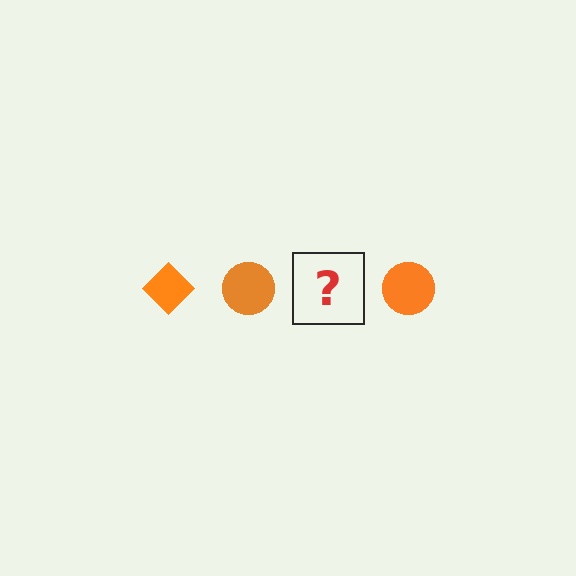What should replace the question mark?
The question mark should be replaced with an orange diamond.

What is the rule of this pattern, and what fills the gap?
The rule is that the pattern cycles through diamond, circle shapes in orange. The gap should be filled with an orange diamond.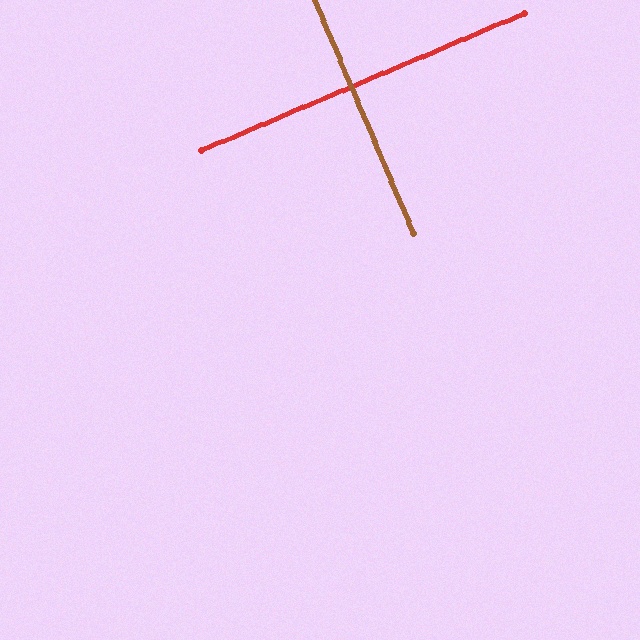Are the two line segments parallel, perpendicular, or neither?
Perpendicular — they meet at approximately 90°.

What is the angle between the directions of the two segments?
Approximately 90 degrees.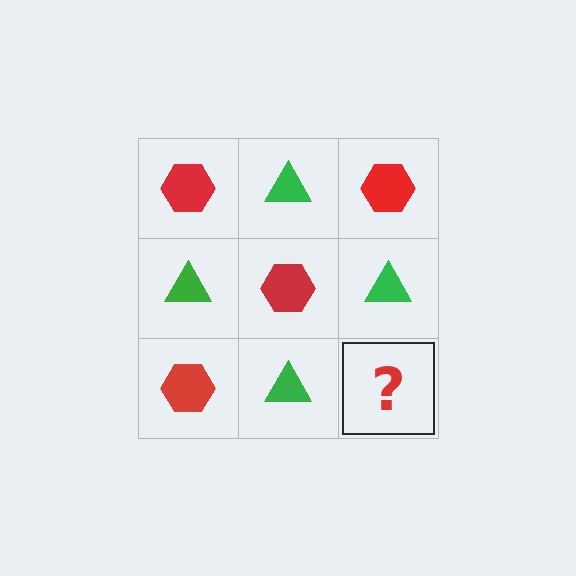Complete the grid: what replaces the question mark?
The question mark should be replaced with a red hexagon.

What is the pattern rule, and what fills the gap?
The rule is that it alternates red hexagon and green triangle in a checkerboard pattern. The gap should be filled with a red hexagon.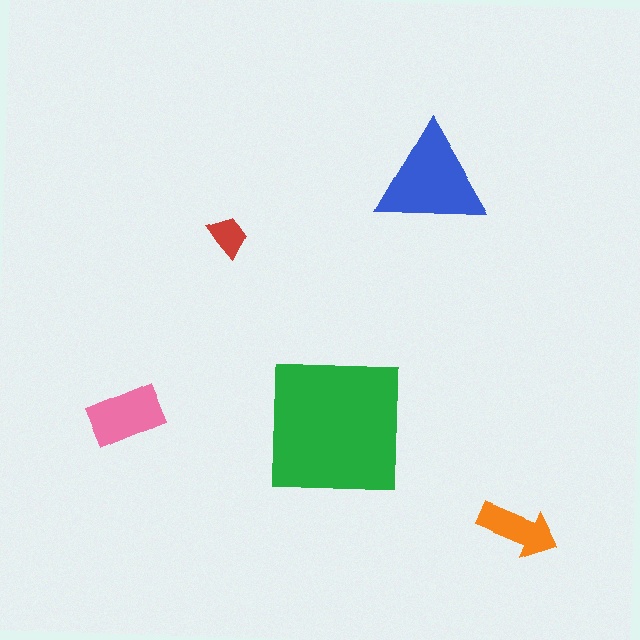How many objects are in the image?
There are 5 objects in the image.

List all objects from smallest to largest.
The red trapezoid, the orange arrow, the pink rectangle, the blue triangle, the green square.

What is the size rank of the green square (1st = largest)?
1st.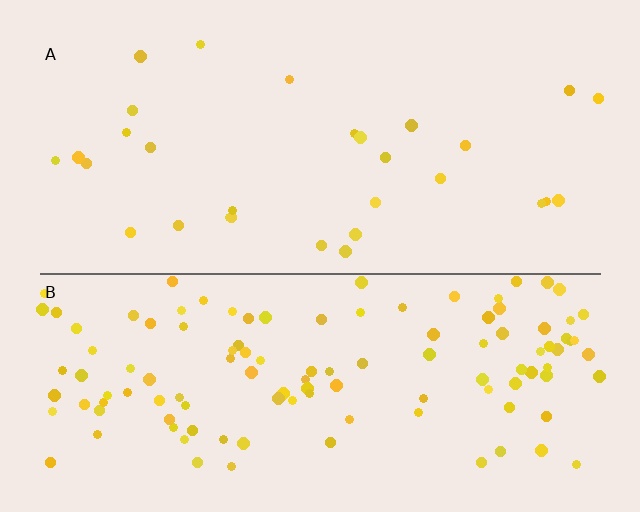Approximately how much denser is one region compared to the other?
Approximately 3.9× — region B over region A.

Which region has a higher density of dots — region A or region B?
B (the bottom).